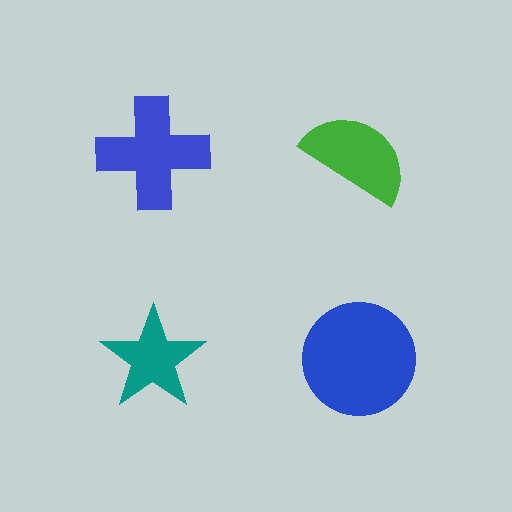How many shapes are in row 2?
2 shapes.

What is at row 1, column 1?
A blue cross.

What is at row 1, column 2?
A green semicircle.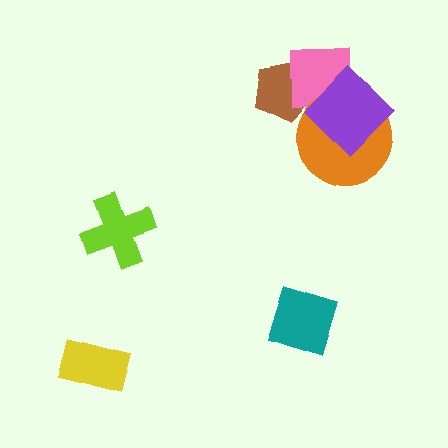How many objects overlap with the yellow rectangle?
0 objects overlap with the yellow rectangle.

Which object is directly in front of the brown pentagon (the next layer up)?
The pink square is directly in front of the brown pentagon.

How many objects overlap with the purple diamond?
3 objects overlap with the purple diamond.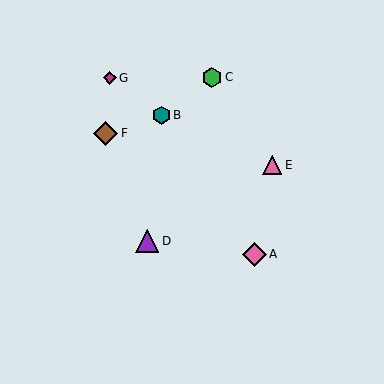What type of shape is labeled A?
Shape A is a pink diamond.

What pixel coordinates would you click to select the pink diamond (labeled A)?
Click at (254, 254) to select the pink diamond A.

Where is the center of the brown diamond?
The center of the brown diamond is at (106, 133).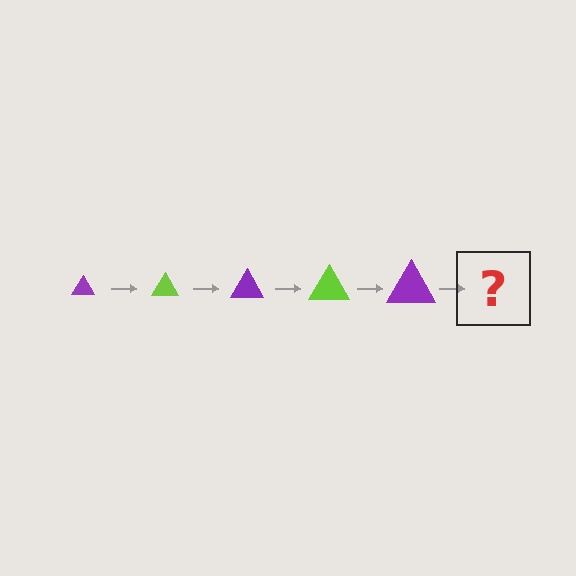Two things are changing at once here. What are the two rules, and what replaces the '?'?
The two rules are that the triangle grows larger each step and the color cycles through purple and lime. The '?' should be a lime triangle, larger than the previous one.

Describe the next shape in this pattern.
It should be a lime triangle, larger than the previous one.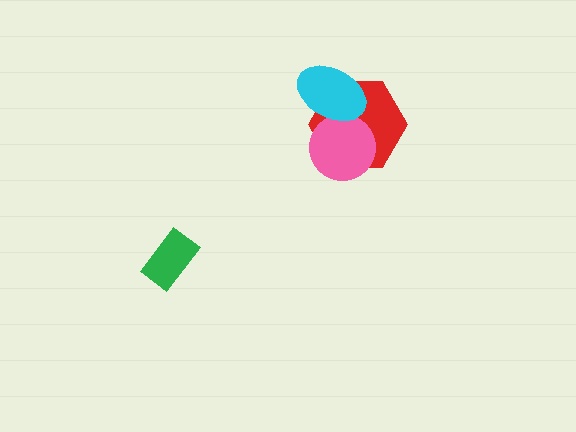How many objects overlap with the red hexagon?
2 objects overlap with the red hexagon.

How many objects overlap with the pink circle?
2 objects overlap with the pink circle.